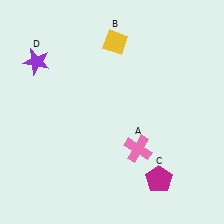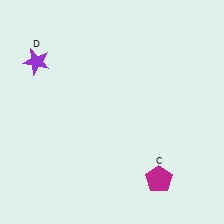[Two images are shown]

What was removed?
The pink cross (A), the yellow diamond (B) were removed in Image 2.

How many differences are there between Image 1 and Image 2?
There are 2 differences between the two images.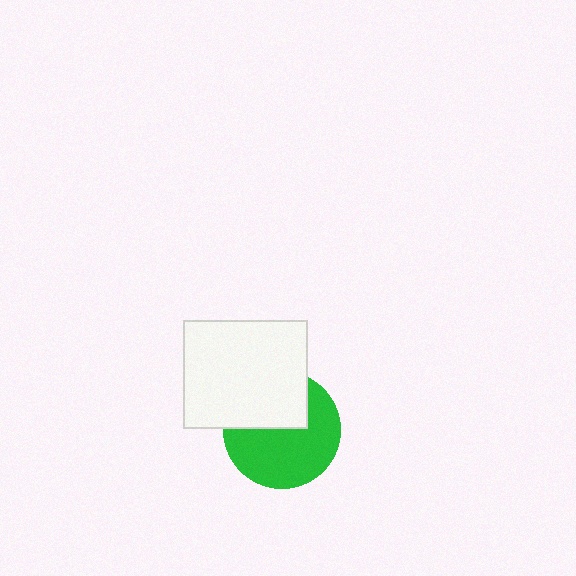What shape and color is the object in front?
The object in front is a white rectangle.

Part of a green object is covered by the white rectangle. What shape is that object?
It is a circle.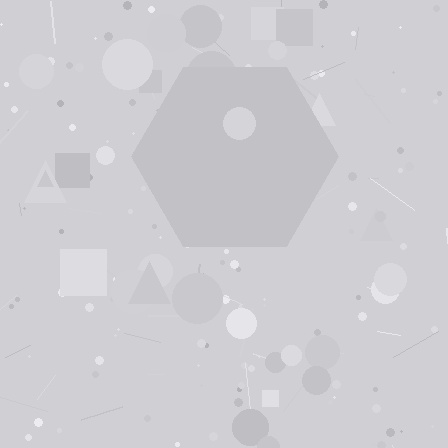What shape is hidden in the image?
A hexagon is hidden in the image.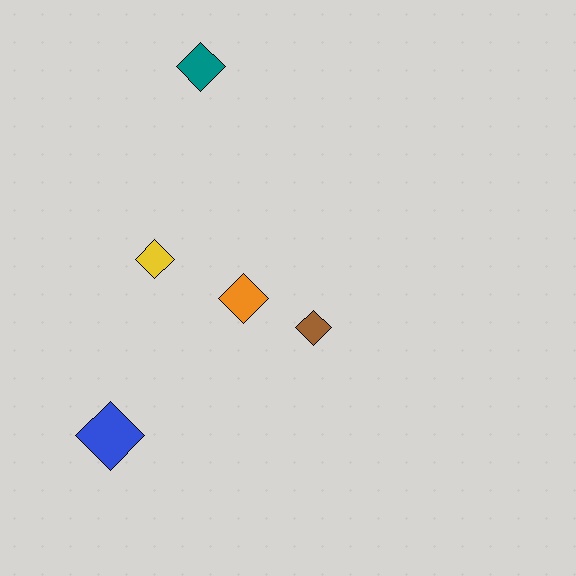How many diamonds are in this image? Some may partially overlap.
There are 5 diamonds.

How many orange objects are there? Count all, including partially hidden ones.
There is 1 orange object.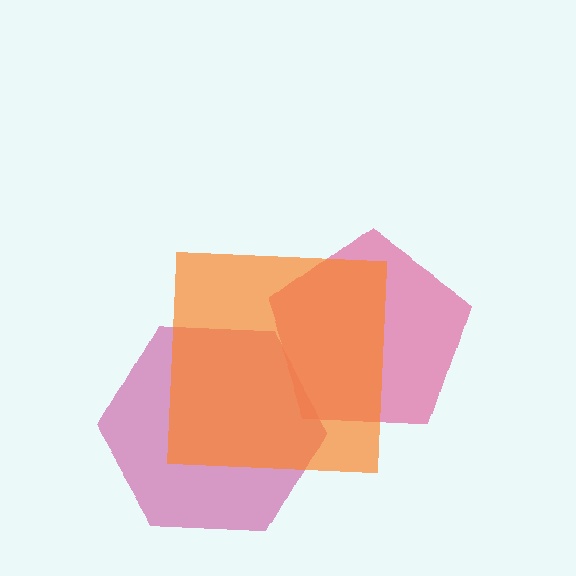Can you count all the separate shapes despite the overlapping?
Yes, there are 3 separate shapes.